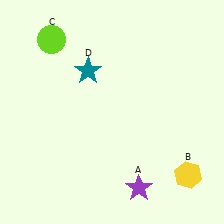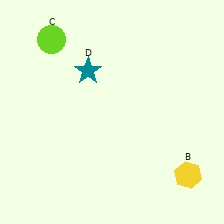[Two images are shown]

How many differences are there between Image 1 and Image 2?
There is 1 difference between the two images.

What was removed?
The purple star (A) was removed in Image 2.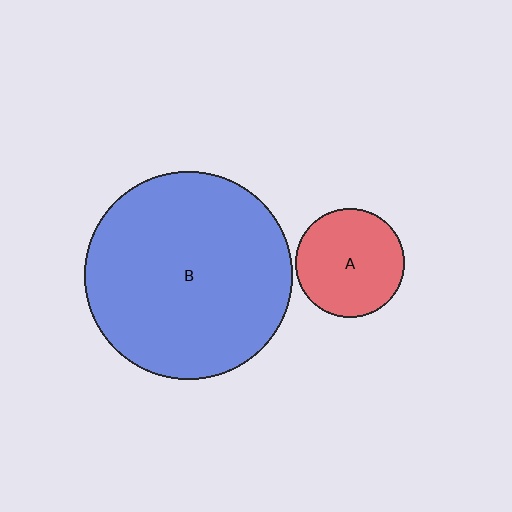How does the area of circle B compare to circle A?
Approximately 3.7 times.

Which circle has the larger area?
Circle B (blue).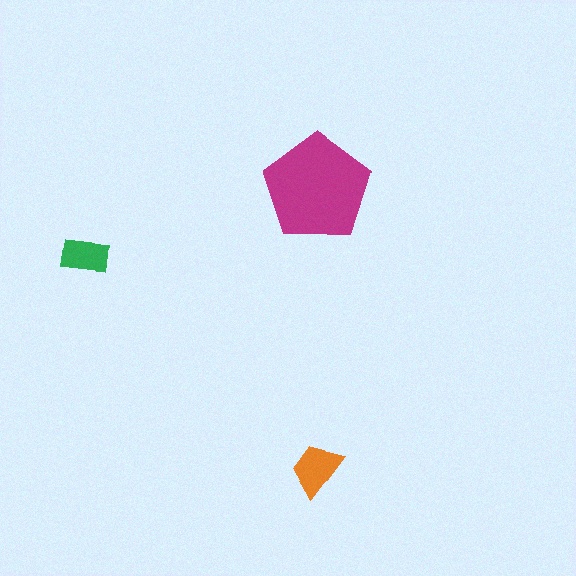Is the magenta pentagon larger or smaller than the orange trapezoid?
Larger.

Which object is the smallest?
The green rectangle.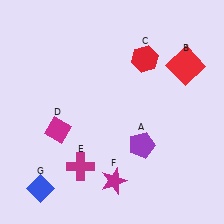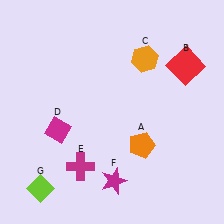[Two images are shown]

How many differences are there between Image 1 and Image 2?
There are 3 differences between the two images.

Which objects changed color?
A changed from purple to orange. C changed from red to orange. G changed from blue to lime.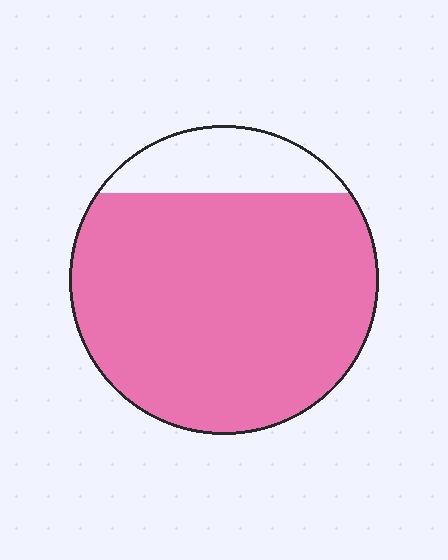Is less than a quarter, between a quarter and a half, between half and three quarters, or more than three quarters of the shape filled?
More than three quarters.